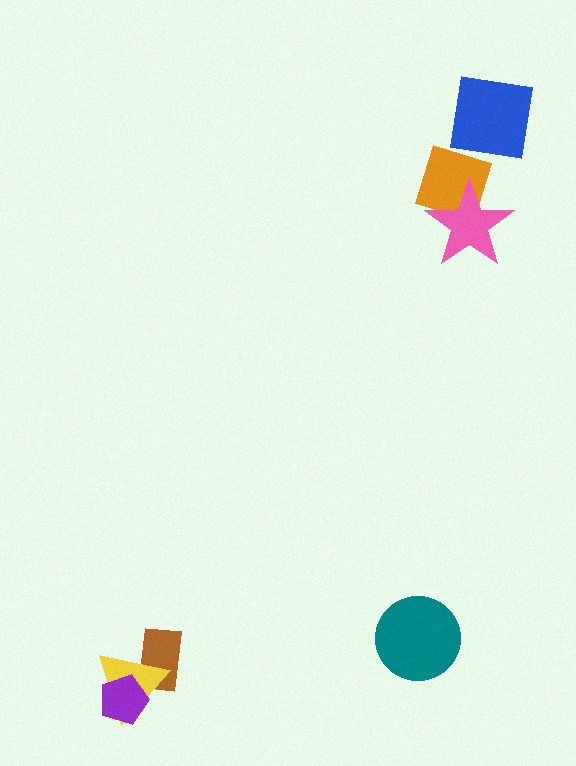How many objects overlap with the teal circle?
0 objects overlap with the teal circle.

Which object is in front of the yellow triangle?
The purple pentagon is in front of the yellow triangle.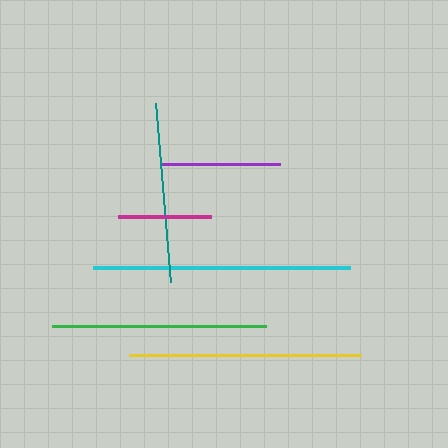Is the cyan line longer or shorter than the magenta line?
The cyan line is longer than the magenta line.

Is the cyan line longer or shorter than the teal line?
The cyan line is longer than the teal line.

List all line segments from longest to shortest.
From longest to shortest: cyan, yellow, green, teal, purple, magenta.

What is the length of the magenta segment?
The magenta segment is approximately 93 pixels long.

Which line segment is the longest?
The cyan line is the longest at approximately 257 pixels.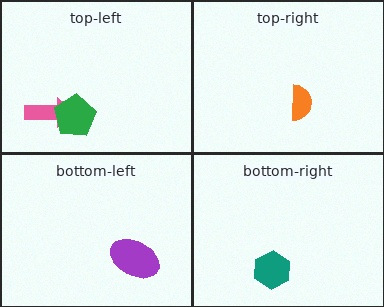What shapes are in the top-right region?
The orange semicircle.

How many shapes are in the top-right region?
1.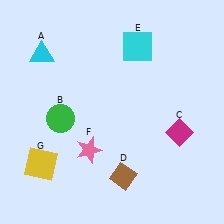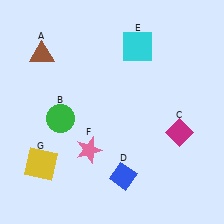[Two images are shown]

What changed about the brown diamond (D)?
In Image 1, D is brown. In Image 2, it changed to blue.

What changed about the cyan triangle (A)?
In Image 1, A is cyan. In Image 2, it changed to brown.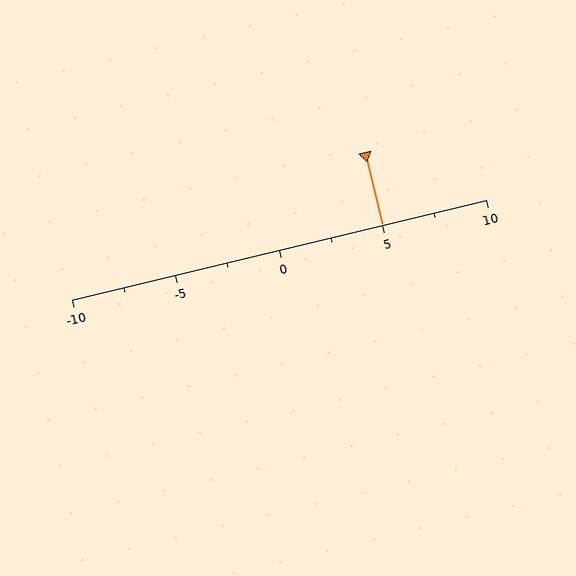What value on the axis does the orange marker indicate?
The marker indicates approximately 5.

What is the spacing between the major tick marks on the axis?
The major ticks are spaced 5 apart.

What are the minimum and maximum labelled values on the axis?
The axis runs from -10 to 10.